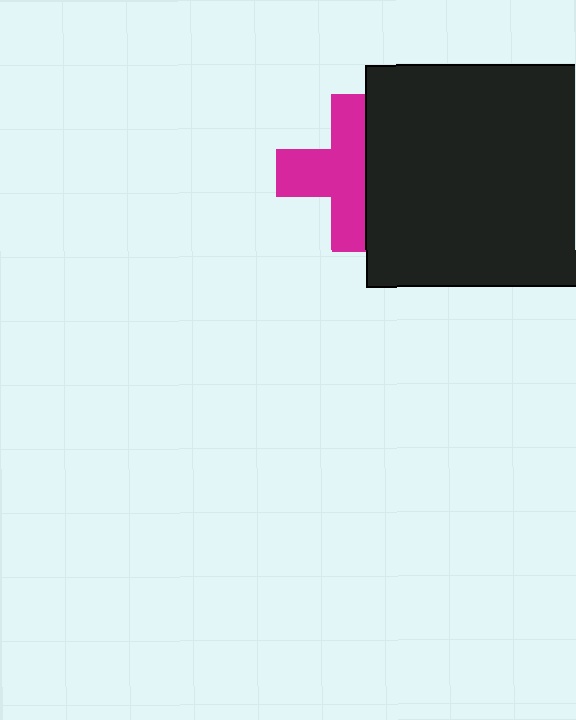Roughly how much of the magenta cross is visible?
About half of it is visible (roughly 62%).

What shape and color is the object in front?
The object in front is a black square.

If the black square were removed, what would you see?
You would see the complete magenta cross.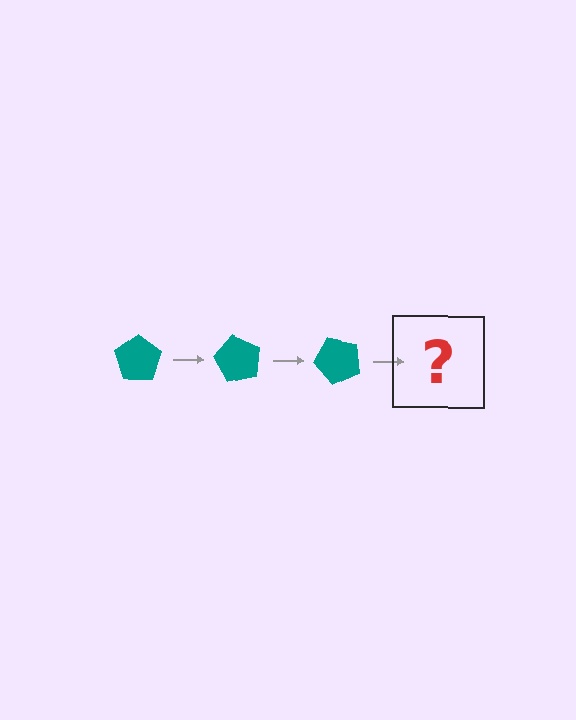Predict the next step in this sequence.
The next step is a teal pentagon rotated 180 degrees.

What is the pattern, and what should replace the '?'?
The pattern is that the pentagon rotates 60 degrees each step. The '?' should be a teal pentagon rotated 180 degrees.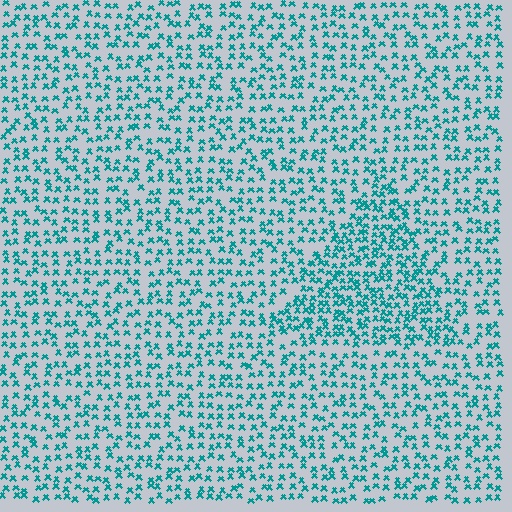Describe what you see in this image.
The image contains small teal elements arranged at two different densities. A triangle-shaped region is visible where the elements are more densely packed than the surrounding area.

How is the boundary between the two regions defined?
The boundary is defined by a change in element density (approximately 1.7x ratio). All elements are the same color, size, and shape.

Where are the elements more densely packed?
The elements are more densely packed inside the triangle boundary.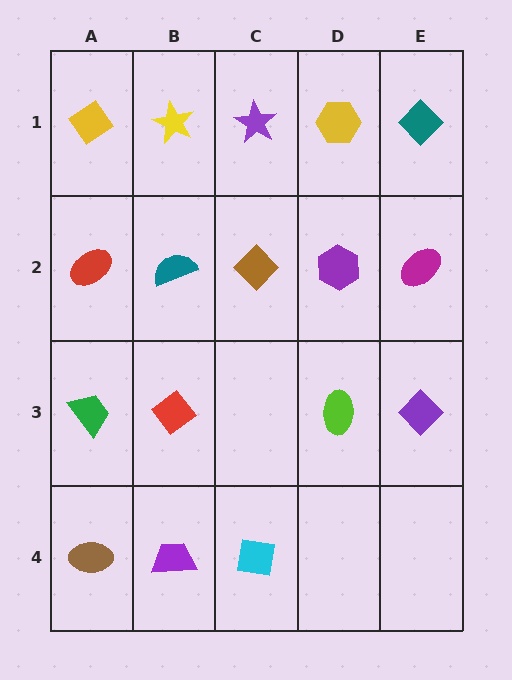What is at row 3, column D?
A lime ellipse.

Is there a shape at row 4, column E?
No, that cell is empty.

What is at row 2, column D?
A purple hexagon.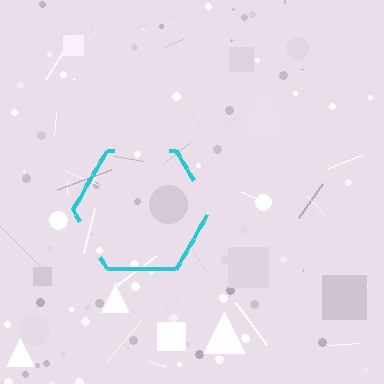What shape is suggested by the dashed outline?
The dashed outline suggests a hexagon.